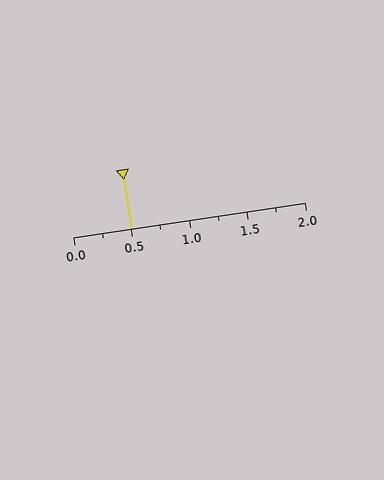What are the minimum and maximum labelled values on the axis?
The axis runs from 0.0 to 2.0.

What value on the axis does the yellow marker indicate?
The marker indicates approximately 0.5.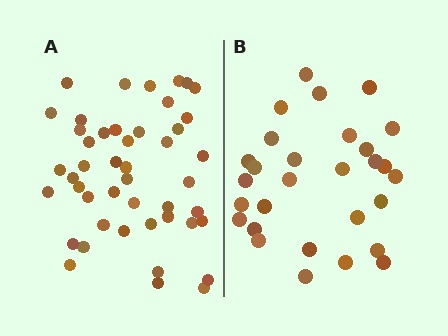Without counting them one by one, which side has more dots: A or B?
Region A (the left region) has more dots.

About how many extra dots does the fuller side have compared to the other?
Region A has approximately 15 more dots than region B.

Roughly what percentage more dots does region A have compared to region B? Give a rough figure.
About 60% more.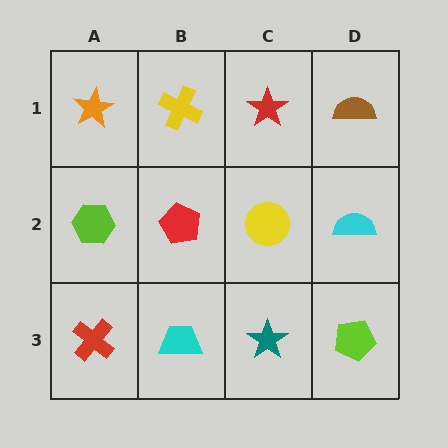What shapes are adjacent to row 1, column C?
A yellow circle (row 2, column C), a yellow cross (row 1, column B), a brown semicircle (row 1, column D).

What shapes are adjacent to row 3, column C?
A yellow circle (row 2, column C), a cyan trapezoid (row 3, column B), a lime pentagon (row 3, column D).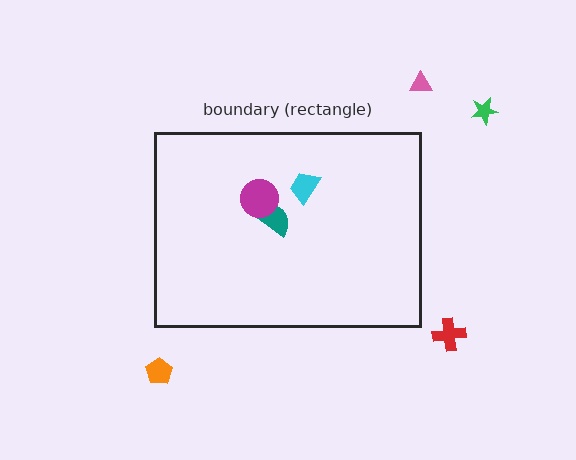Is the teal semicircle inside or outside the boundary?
Inside.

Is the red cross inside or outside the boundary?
Outside.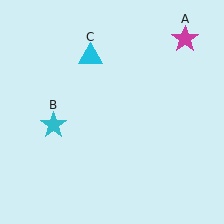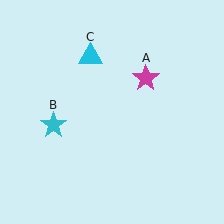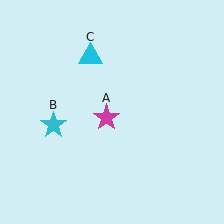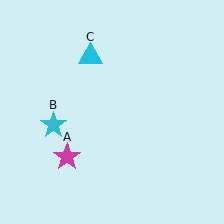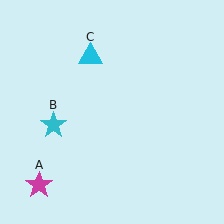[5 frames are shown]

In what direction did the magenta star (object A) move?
The magenta star (object A) moved down and to the left.